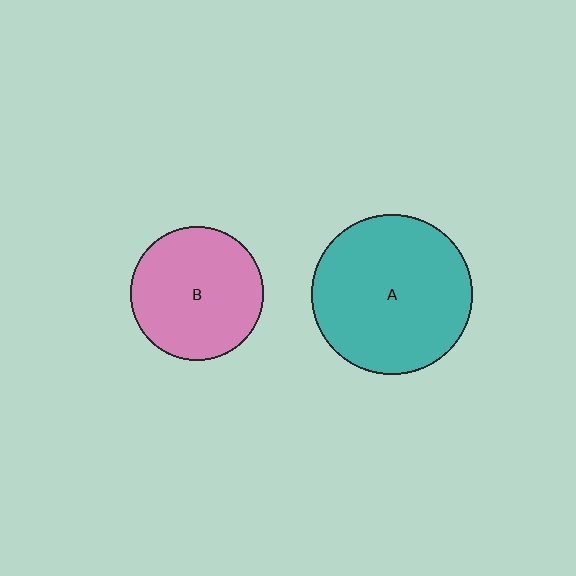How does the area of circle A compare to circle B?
Approximately 1.4 times.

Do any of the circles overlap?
No, none of the circles overlap.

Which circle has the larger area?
Circle A (teal).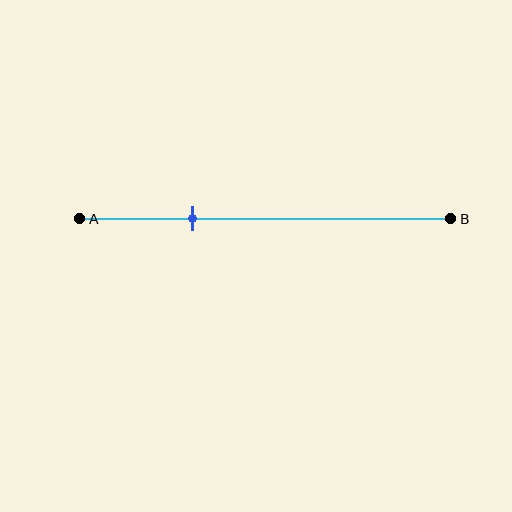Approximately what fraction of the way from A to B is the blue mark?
The blue mark is approximately 30% of the way from A to B.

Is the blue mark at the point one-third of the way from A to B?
Yes, the mark is approximately at the one-third point.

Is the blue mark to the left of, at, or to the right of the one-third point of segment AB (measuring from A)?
The blue mark is approximately at the one-third point of segment AB.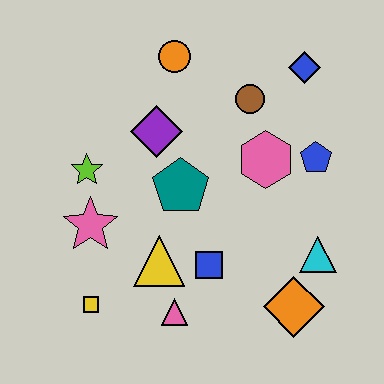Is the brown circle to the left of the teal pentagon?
No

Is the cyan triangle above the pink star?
No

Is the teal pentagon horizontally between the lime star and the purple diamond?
No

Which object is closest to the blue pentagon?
The pink hexagon is closest to the blue pentagon.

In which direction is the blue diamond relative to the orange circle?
The blue diamond is to the right of the orange circle.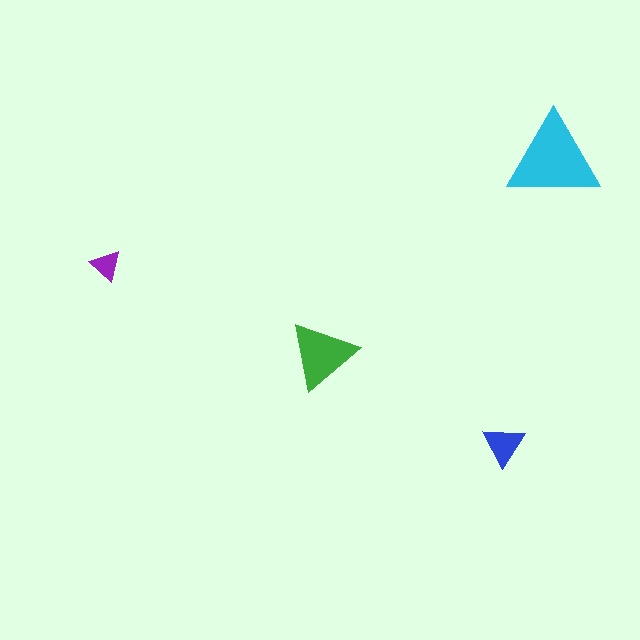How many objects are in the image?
There are 4 objects in the image.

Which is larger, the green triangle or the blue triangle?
The green one.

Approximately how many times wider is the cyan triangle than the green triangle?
About 1.5 times wider.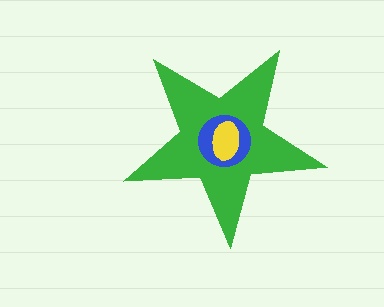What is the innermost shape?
The yellow ellipse.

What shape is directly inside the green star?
The blue circle.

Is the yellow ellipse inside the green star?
Yes.